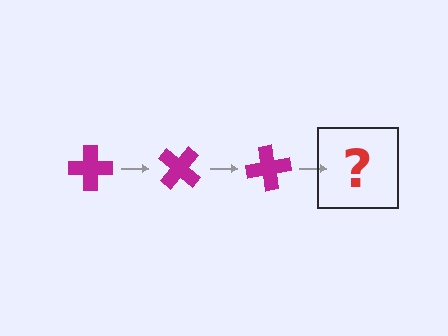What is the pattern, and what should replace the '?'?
The pattern is that the cross rotates 40 degrees each step. The '?' should be a magenta cross rotated 120 degrees.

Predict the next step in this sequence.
The next step is a magenta cross rotated 120 degrees.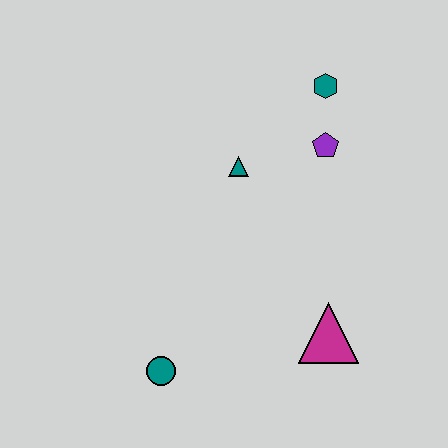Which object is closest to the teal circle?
The magenta triangle is closest to the teal circle.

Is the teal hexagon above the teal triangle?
Yes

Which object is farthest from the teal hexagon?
The teal circle is farthest from the teal hexagon.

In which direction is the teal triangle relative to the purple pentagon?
The teal triangle is to the left of the purple pentagon.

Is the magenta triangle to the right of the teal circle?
Yes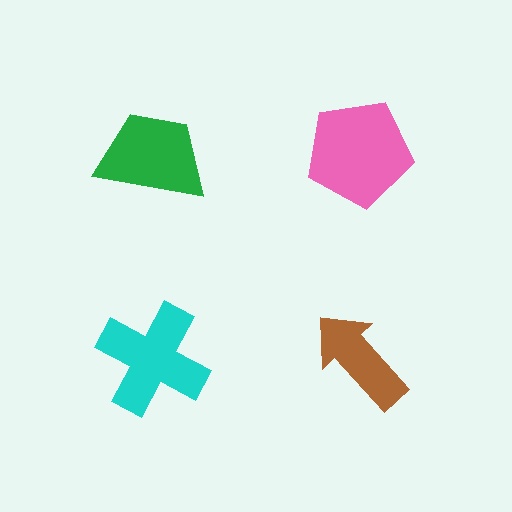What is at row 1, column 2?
A pink pentagon.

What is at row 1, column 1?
A green trapezoid.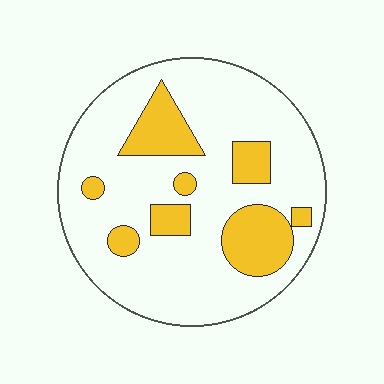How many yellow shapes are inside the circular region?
8.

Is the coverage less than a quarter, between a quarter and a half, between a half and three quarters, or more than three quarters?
Less than a quarter.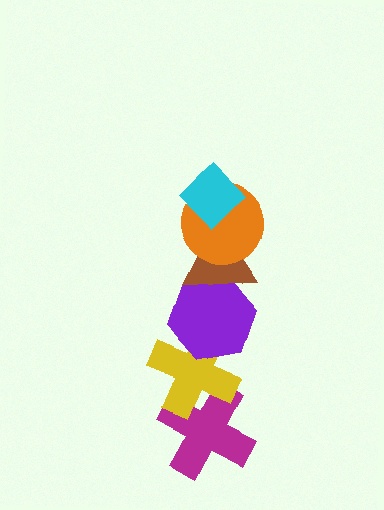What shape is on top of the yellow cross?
The purple hexagon is on top of the yellow cross.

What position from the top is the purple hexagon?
The purple hexagon is 4th from the top.